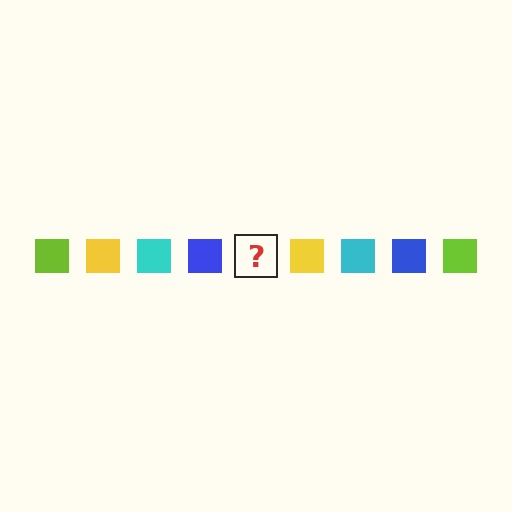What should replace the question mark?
The question mark should be replaced with a lime square.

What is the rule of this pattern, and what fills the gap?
The rule is that the pattern cycles through lime, yellow, cyan, blue squares. The gap should be filled with a lime square.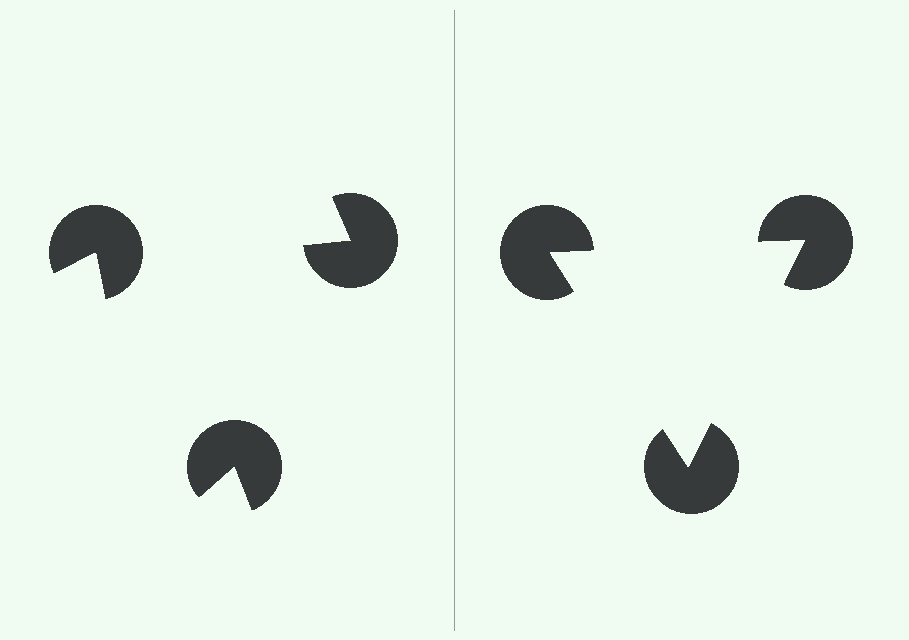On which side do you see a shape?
An illusory triangle appears on the right side. On the left side the wedge cuts are rotated, so no coherent shape forms.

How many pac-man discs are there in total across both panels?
6 — 3 on each side.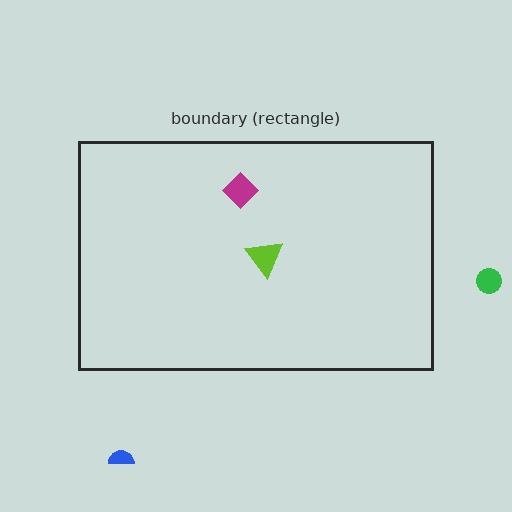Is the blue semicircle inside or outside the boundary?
Outside.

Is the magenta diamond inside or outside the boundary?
Inside.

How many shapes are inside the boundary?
2 inside, 2 outside.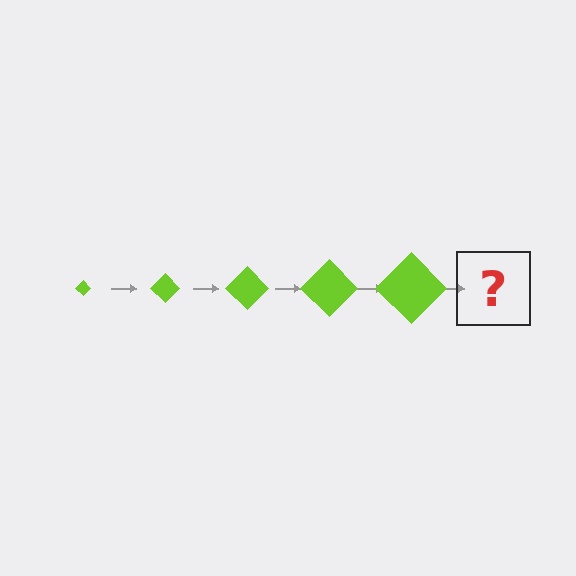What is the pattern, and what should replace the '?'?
The pattern is that the diamond gets progressively larger each step. The '?' should be a lime diamond, larger than the previous one.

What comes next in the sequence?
The next element should be a lime diamond, larger than the previous one.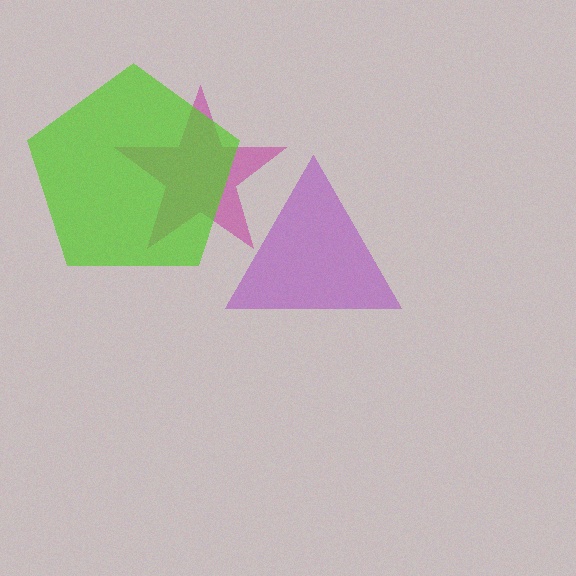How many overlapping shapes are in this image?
There are 3 overlapping shapes in the image.